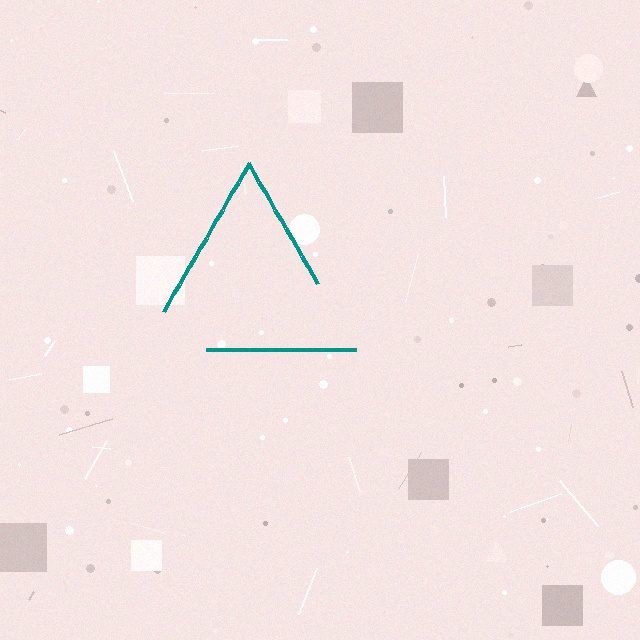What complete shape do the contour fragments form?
The contour fragments form a triangle.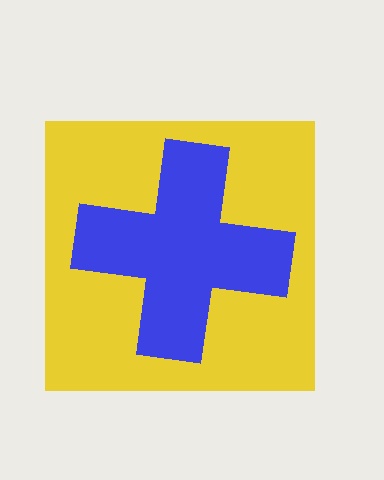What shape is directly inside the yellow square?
The blue cross.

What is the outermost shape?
The yellow square.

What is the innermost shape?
The blue cross.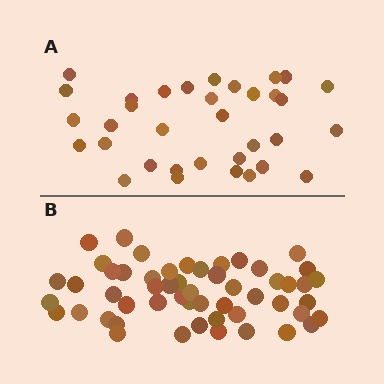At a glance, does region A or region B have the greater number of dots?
Region B (the bottom region) has more dots.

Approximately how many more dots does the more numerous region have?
Region B has approximately 20 more dots than region A.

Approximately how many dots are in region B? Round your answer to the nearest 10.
About 50 dots. (The exact count is 53, which rounds to 50.)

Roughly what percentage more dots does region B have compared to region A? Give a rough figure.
About 55% more.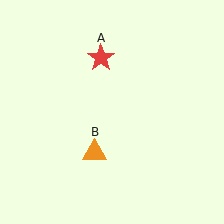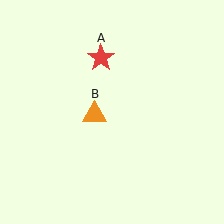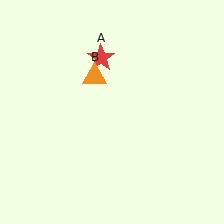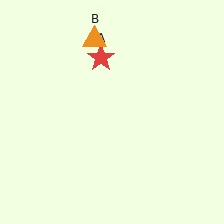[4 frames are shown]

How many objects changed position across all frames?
1 object changed position: orange triangle (object B).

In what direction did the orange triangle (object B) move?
The orange triangle (object B) moved up.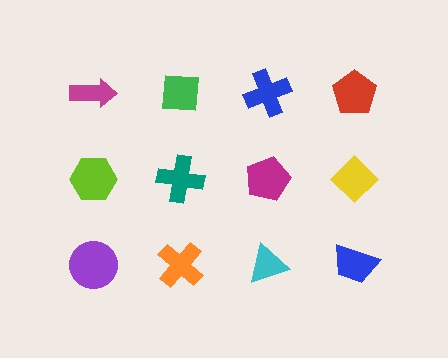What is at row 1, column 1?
A magenta arrow.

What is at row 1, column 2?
A green square.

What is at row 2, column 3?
A magenta pentagon.